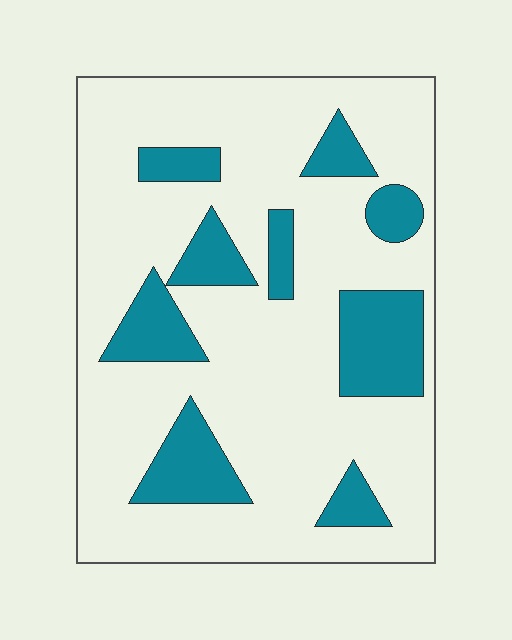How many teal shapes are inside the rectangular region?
9.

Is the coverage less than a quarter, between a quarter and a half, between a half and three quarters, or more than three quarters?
Less than a quarter.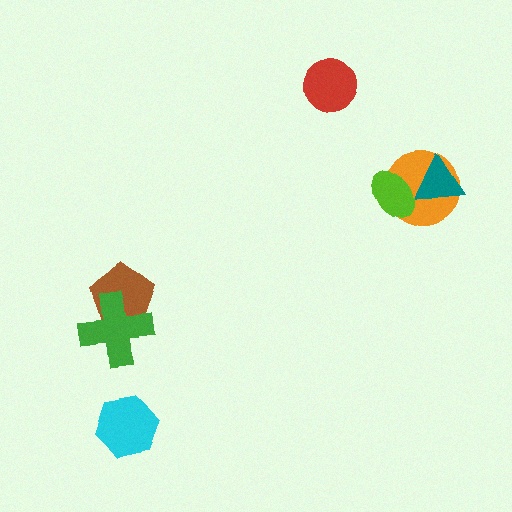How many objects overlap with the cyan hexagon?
0 objects overlap with the cyan hexagon.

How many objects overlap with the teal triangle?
2 objects overlap with the teal triangle.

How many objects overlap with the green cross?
1 object overlaps with the green cross.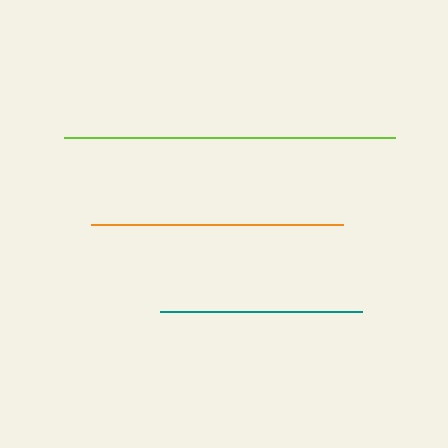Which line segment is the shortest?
The teal line is the shortest at approximately 202 pixels.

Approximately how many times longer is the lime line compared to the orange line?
The lime line is approximately 1.3 times the length of the orange line.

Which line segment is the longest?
The lime line is the longest at approximately 331 pixels.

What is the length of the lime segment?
The lime segment is approximately 331 pixels long.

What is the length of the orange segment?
The orange segment is approximately 251 pixels long.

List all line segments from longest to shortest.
From longest to shortest: lime, orange, teal.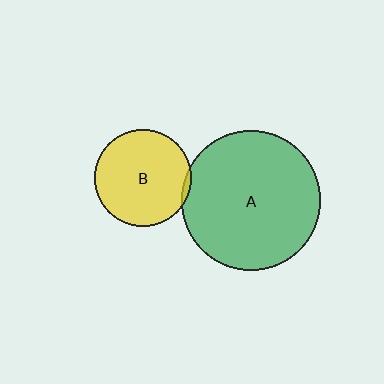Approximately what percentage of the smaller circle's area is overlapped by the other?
Approximately 5%.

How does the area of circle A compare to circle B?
Approximately 2.1 times.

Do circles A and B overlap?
Yes.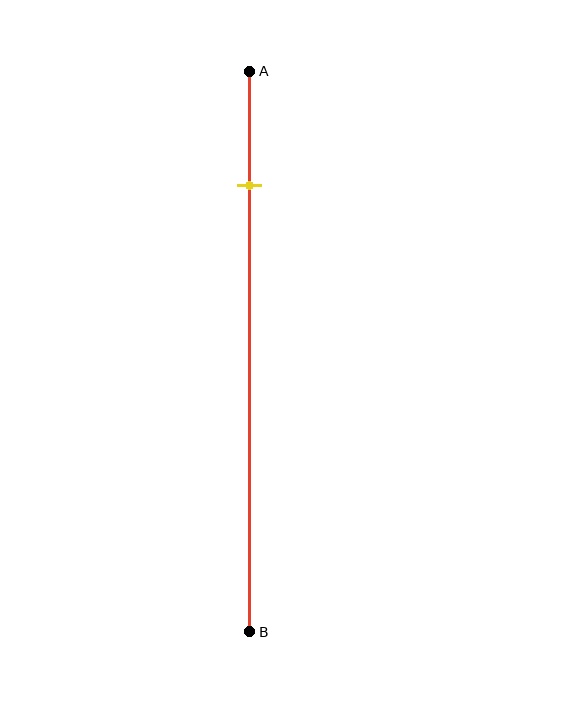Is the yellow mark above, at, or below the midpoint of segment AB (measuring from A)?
The yellow mark is above the midpoint of segment AB.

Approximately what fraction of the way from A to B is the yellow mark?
The yellow mark is approximately 20% of the way from A to B.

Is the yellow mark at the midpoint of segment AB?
No, the mark is at about 20% from A, not at the 50% midpoint.